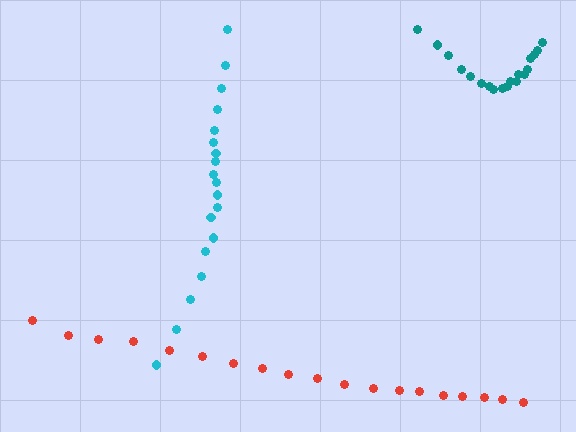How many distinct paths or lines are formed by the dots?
There are 3 distinct paths.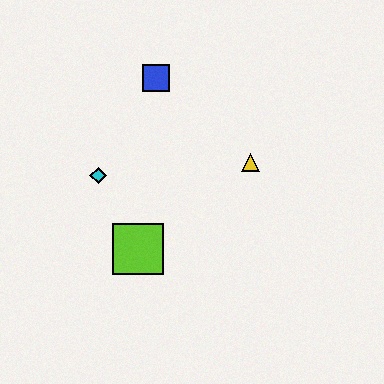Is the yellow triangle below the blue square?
Yes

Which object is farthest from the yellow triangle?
The cyan diamond is farthest from the yellow triangle.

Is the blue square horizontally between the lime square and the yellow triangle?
Yes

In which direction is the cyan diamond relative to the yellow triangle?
The cyan diamond is to the left of the yellow triangle.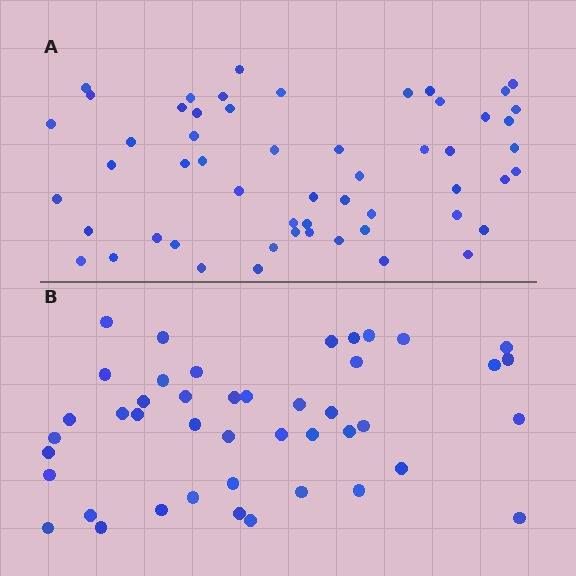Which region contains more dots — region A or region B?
Region A (the top region) has more dots.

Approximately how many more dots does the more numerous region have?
Region A has roughly 12 or so more dots than region B.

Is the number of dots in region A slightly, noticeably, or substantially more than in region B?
Region A has noticeably more, but not dramatically so. The ratio is roughly 1.2 to 1.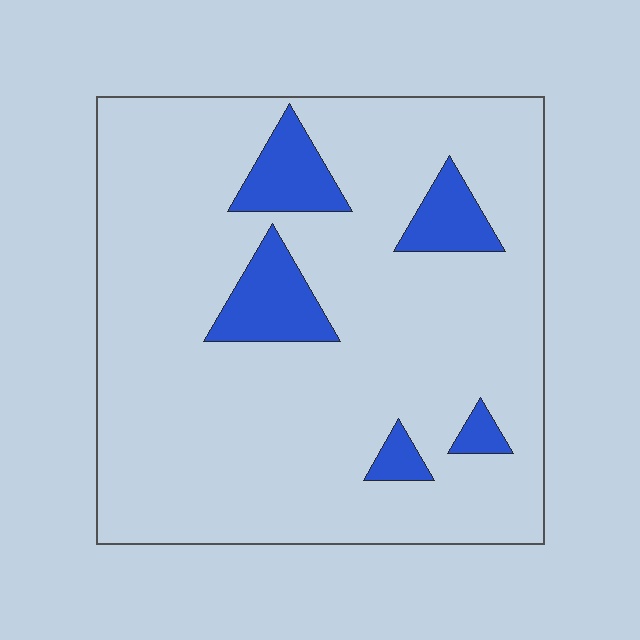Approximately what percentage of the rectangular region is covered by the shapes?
Approximately 10%.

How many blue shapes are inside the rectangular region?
5.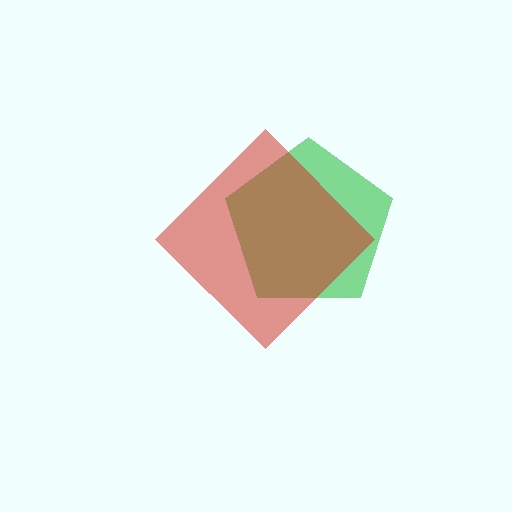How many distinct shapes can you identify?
There are 2 distinct shapes: a green pentagon, a red diamond.